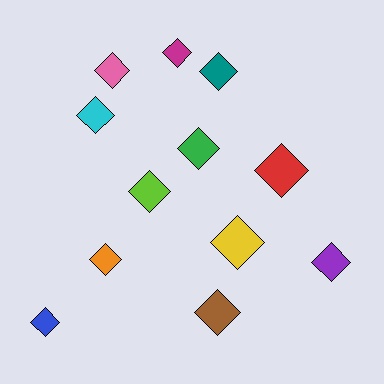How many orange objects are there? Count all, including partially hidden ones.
There is 1 orange object.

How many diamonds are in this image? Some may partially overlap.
There are 12 diamonds.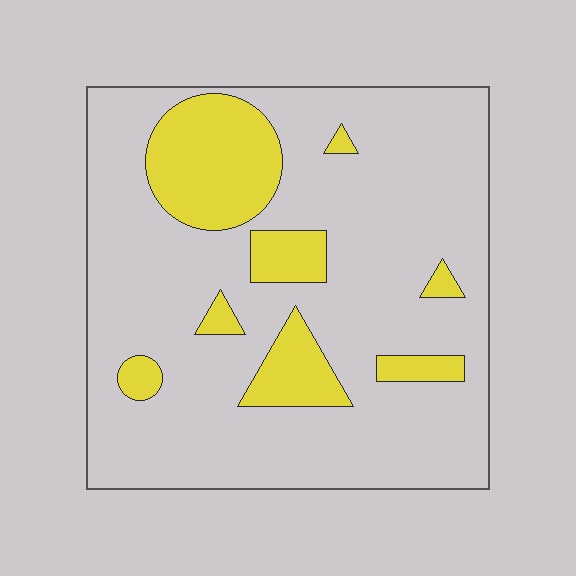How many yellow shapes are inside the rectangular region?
8.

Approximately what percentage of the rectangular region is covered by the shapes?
Approximately 20%.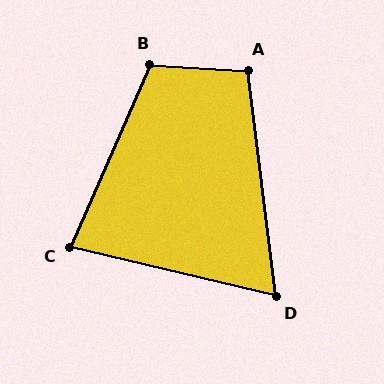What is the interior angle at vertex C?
Approximately 80 degrees (acute).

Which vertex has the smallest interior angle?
D, at approximately 70 degrees.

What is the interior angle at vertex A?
Approximately 100 degrees (obtuse).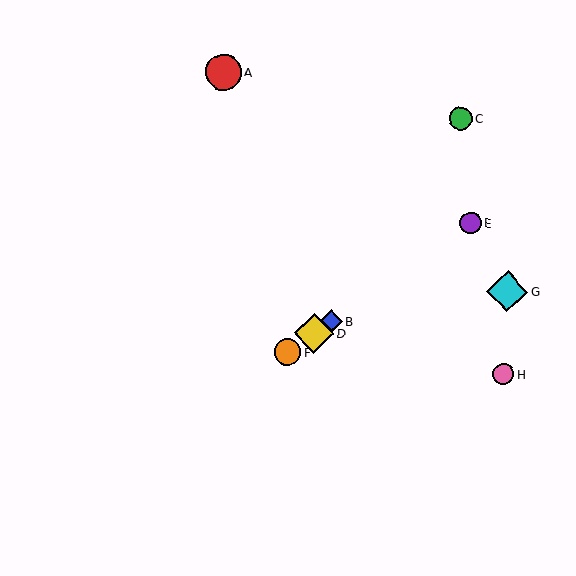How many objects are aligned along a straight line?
4 objects (B, D, E, F) are aligned along a straight line.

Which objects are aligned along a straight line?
Objects B, D, E, F are aligned along a straight line.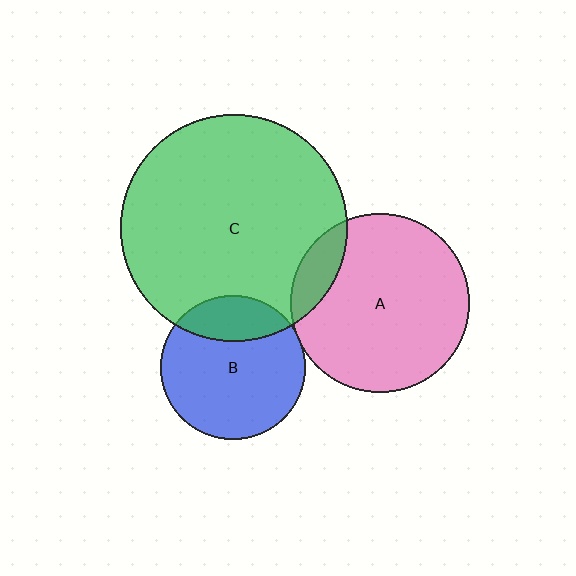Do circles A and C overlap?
Yes.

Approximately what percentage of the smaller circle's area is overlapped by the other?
Approximately 10%.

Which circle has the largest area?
Circle C (green).